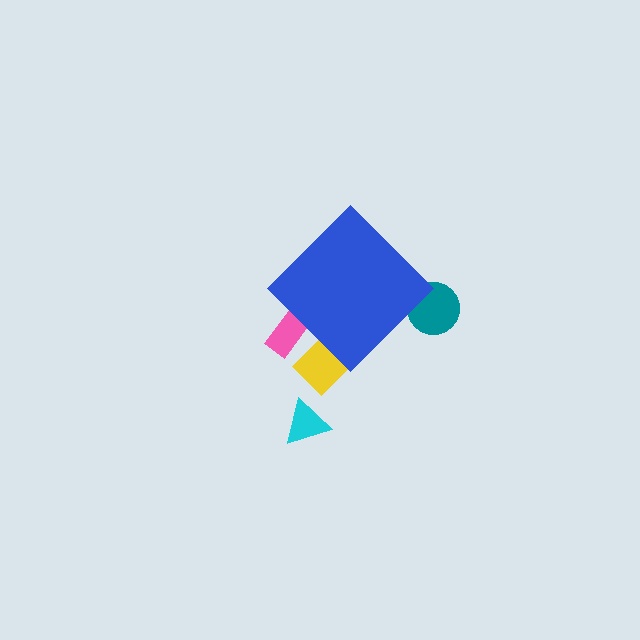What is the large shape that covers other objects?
A blue diamond.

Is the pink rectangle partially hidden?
Yes, the pink rectangle is partially hidden behind the blue diamond.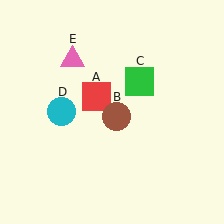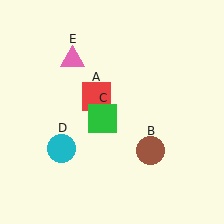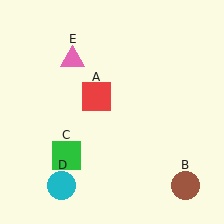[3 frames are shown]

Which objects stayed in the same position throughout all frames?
Red square (object A) and pink triangle (object E) remained stationary.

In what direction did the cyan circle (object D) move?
The cyan circle (object D) moved down.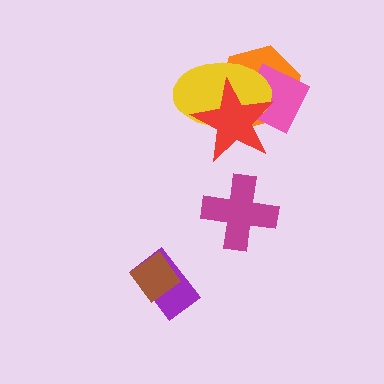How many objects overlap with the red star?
3 objects overlap with the red star.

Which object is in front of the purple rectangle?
The brown diamond is in front of the purple rectangle.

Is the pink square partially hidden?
Yes, it is partially covered by another shape.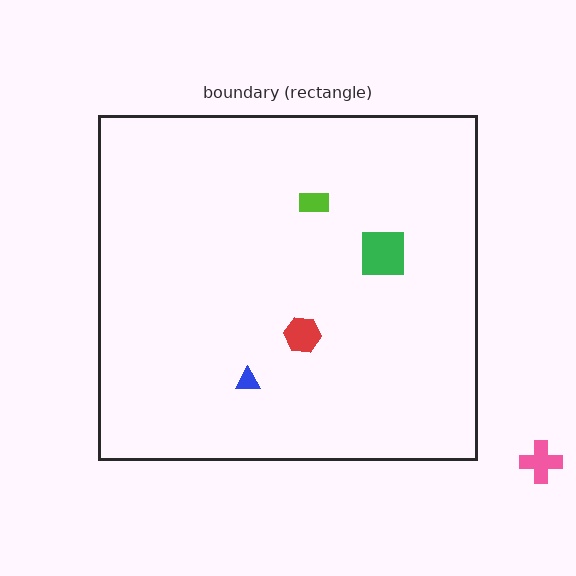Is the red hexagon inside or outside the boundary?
Inside.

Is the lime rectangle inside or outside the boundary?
Inside.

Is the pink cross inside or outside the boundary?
Outside.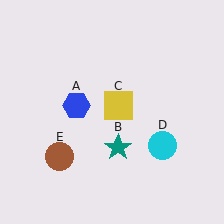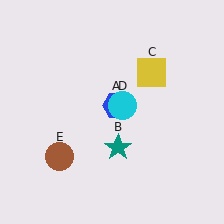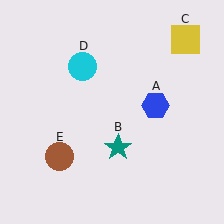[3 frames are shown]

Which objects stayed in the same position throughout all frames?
Teal star (object B) and brown circle (object E) remained stationary.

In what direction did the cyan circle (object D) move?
The cyan circle (object D) moved up and to the left.